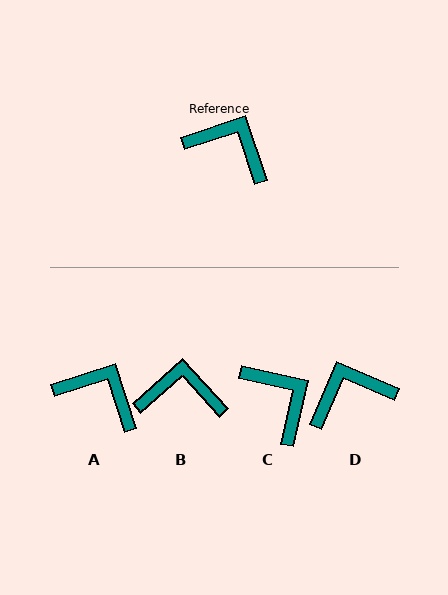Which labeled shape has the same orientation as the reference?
A.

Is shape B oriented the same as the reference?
No, it is off by about 24 degrees.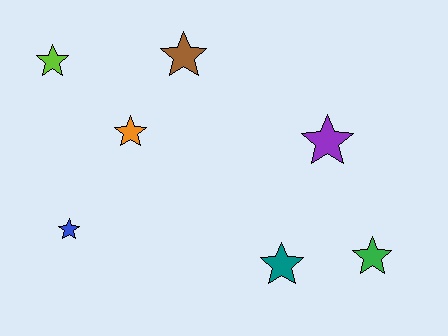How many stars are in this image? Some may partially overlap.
There are 7 stars.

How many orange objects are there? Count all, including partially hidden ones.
There is 1 orange object.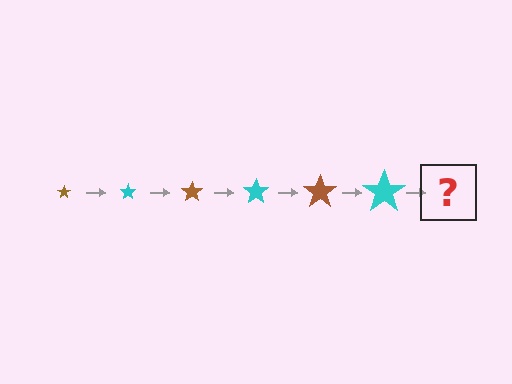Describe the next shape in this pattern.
It should be a brown star, larger than the previous one.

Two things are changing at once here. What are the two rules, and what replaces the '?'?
The two rules are that the star grows larger each step and the color cycles through brown and cyan. The '?' should be a brown star, larger than the previous one.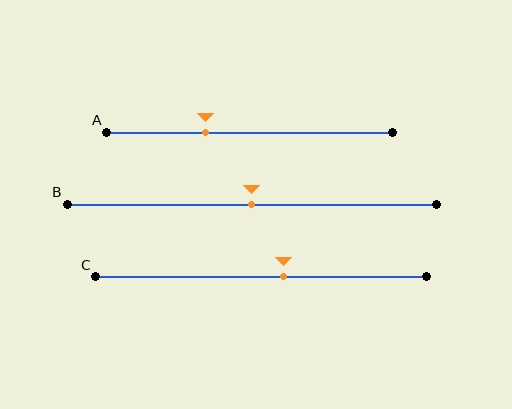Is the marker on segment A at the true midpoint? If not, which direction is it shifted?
No, the marker on segment A is shifted to the left by about 15% of the segment length.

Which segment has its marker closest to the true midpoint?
Segment B has its marker closest to the true midpoint.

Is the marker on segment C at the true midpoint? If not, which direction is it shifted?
No, the marker on segment C is shifted to the right by about 7% of the segment length.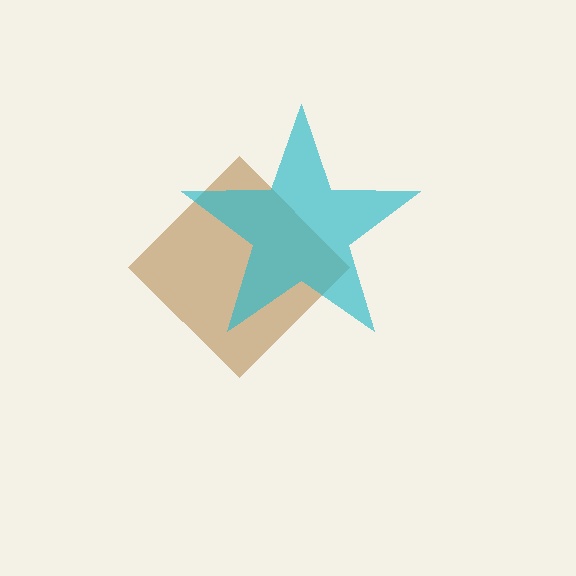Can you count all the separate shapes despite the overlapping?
Yes, there are 2 separate shapes.